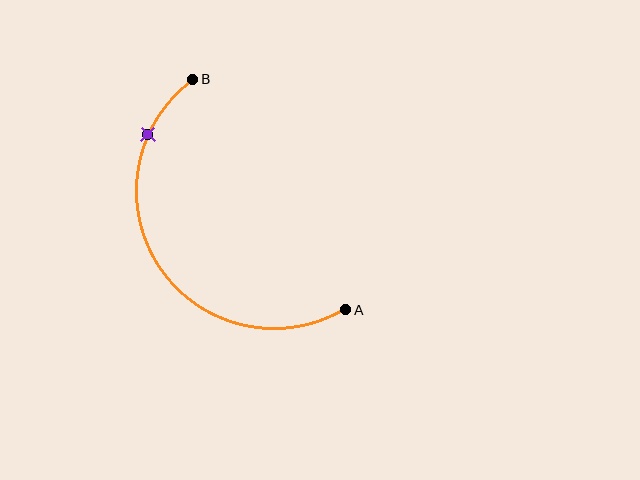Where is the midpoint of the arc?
The arc midpoint is the point on the curve farthest from the straight line joining A and B. It sits to the left of that line.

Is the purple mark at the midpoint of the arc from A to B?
No. The purple mark lies on the arc but is closer to endpoint B. The arc midpoint would be at the point on the curve equidistant along the arc from both A and B.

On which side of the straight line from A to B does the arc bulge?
The arc bulges to the left of the straight line connecting A and B.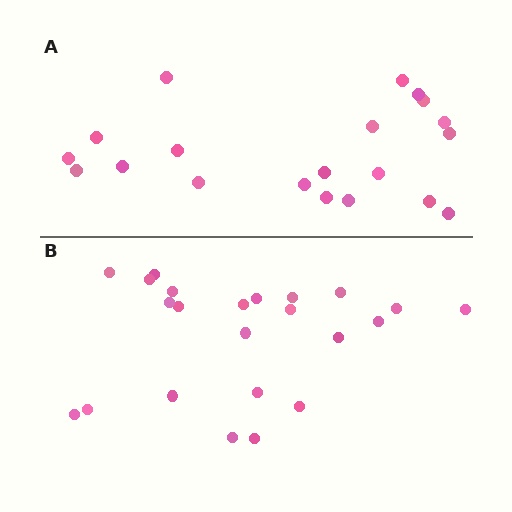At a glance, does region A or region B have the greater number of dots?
Region B (the bottom region) has more dots.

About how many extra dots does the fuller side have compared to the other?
Region B has just a few more — roughly 2 or 3 more dots than region A.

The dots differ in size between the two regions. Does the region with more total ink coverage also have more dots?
No. Region A has more total ink coverage because its dots are larger, but region B actually contains more individual dots. Total area can be misleading — the number of items is what matters here.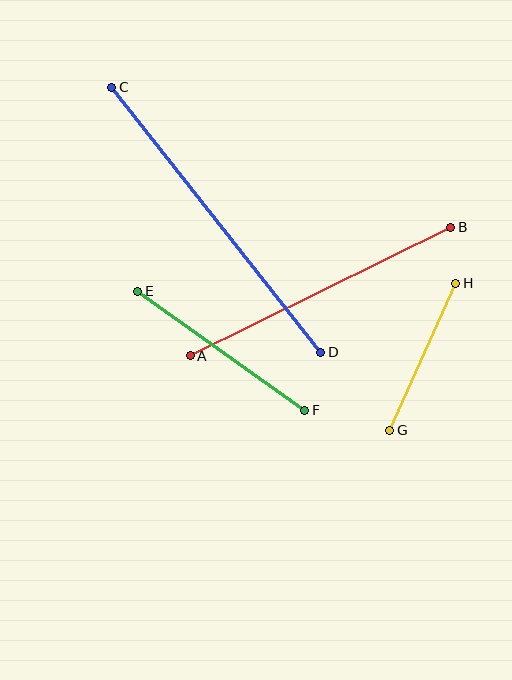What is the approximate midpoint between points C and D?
The midpoint is at approximately (216, 220) pixels.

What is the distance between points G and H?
The distance is approximately 161 pixels.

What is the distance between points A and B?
The distance is approximately 290 pixels.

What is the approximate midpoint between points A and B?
The midpoint is at approximately (320, 292) pixels.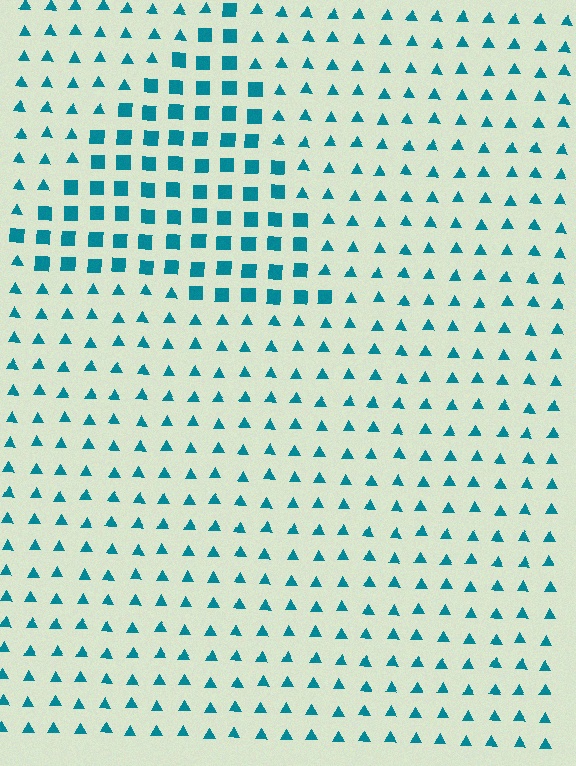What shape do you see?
I see a triangle.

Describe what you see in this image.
The image is filled with small teal elements arranged in a uniform grid. A triangle-shaped region contains squares, while the surrounding area contains triangles. The boundary is defined purely by the change in element shape.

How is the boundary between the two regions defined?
The boundary is defined by a change in element shape: squares inside vs. triangles outside. All elements share the same color and spacing.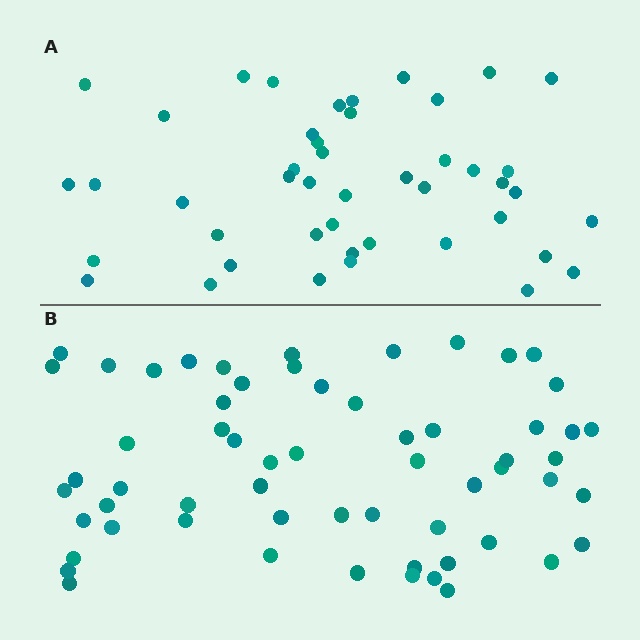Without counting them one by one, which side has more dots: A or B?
Region B (the bottom region) has more dots.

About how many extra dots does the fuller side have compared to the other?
Region B has approximately 15 more dots than region A.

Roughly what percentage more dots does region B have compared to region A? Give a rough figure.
About 35% more.